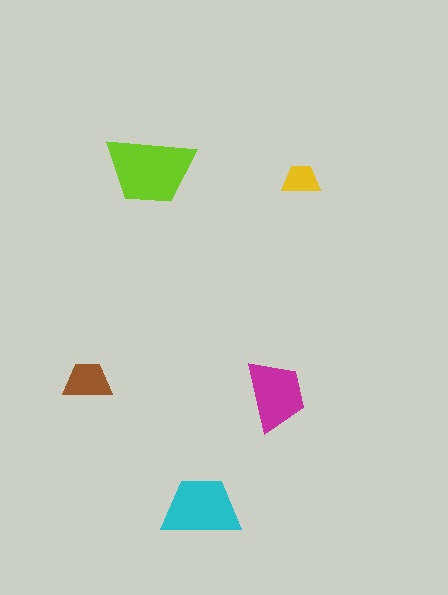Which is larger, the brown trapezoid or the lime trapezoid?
The lime one.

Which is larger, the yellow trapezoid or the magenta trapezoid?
The magenta one.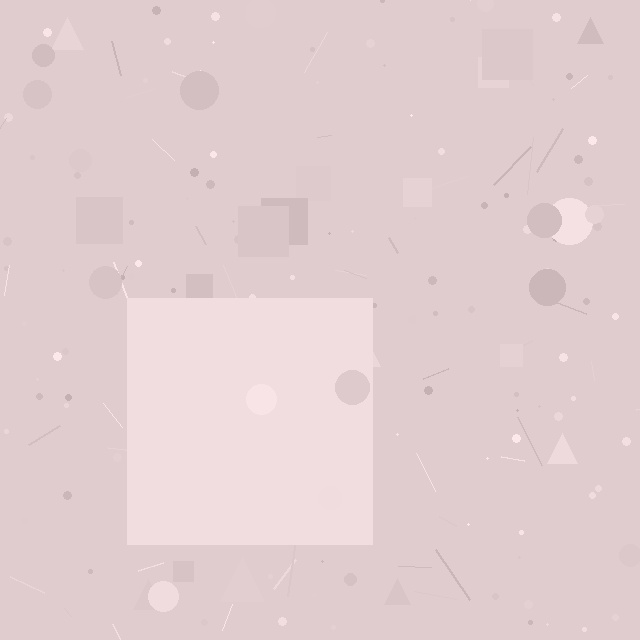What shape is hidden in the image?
A square is hidden in the image.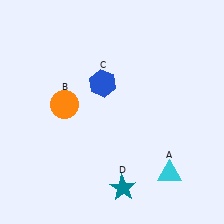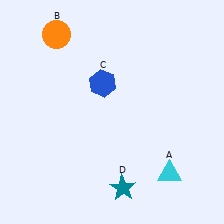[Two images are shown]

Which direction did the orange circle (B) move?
The orange circle (B) moved up.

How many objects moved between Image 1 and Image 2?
1 object moved between the two images.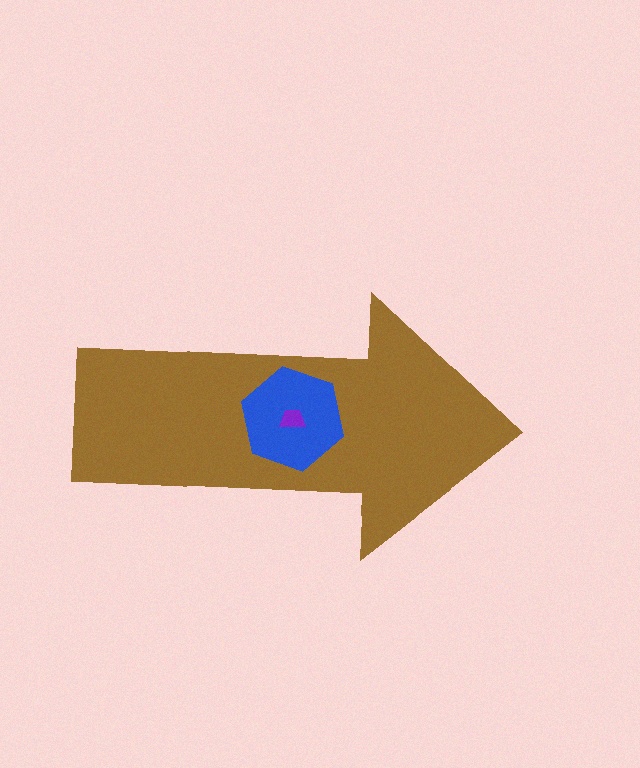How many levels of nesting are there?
3.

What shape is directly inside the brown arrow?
The blue hexagon.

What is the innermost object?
The purple trapezoid.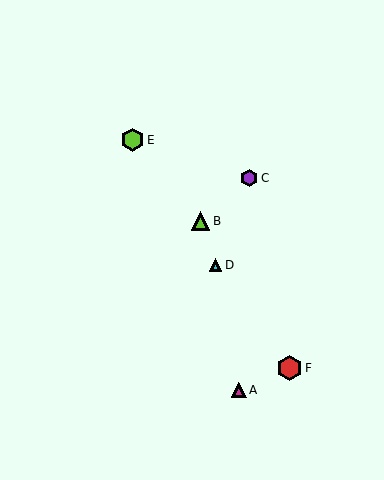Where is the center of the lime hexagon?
The center of the lime hexagon is at (132, 140).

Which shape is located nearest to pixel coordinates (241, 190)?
The purple hexagon (labeled C) at (249, 178) is nearest to that location.